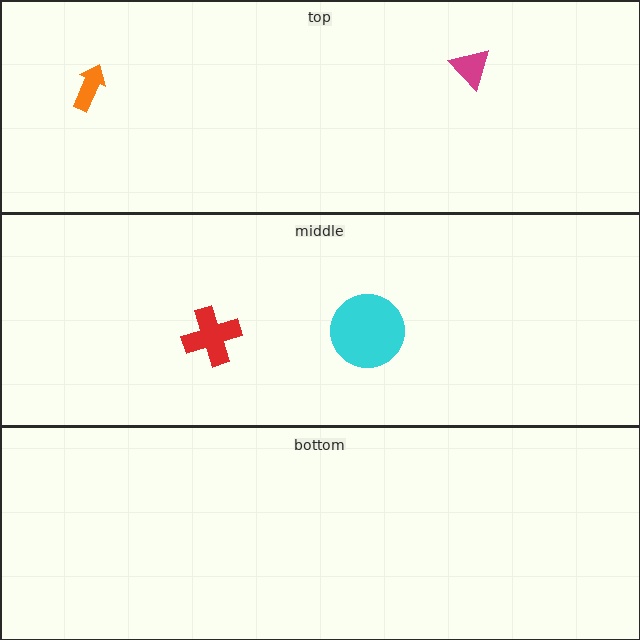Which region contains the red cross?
The middle region.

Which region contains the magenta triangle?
The top region.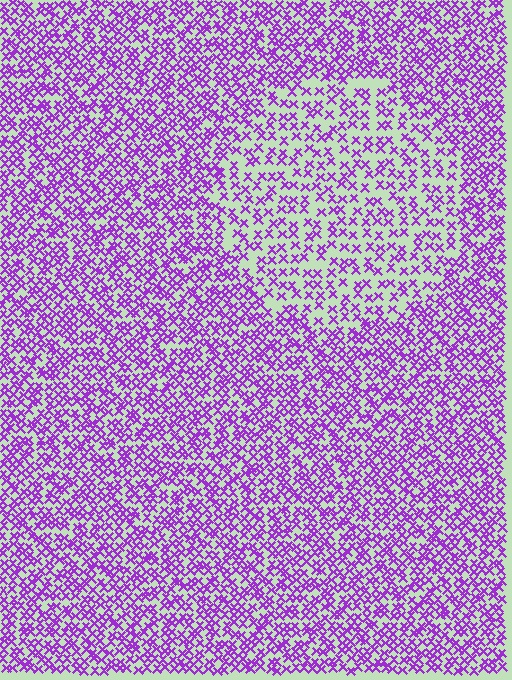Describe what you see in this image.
The image contains small purple elements arranged at two different densities. A circle-shaped region is visible where the elements are less densely packed than the surrounding area.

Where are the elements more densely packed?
The elements are more densely packed outside the circle boundary.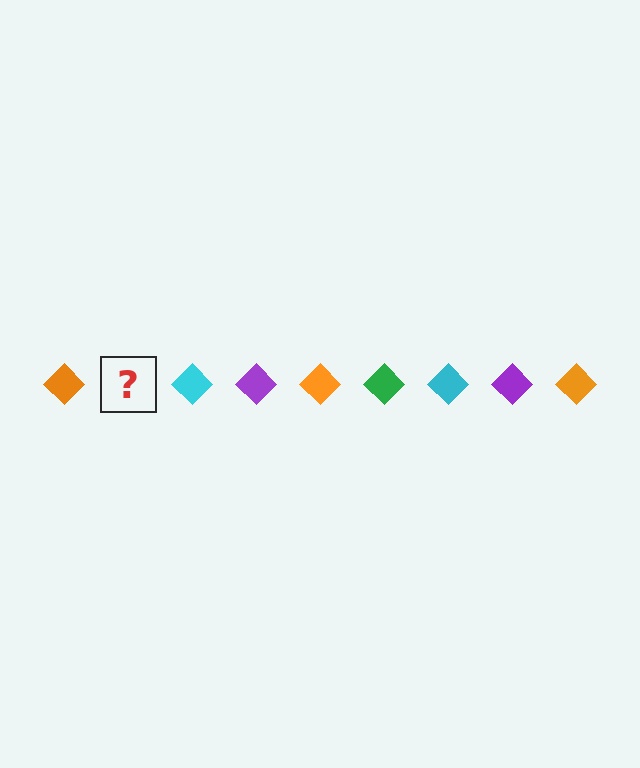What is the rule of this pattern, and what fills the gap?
The rule is that the pattern cycles through orange, green, cyan, purple diamonds. The gap should be filled with a green diamond.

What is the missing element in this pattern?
The missing element is a green diamond.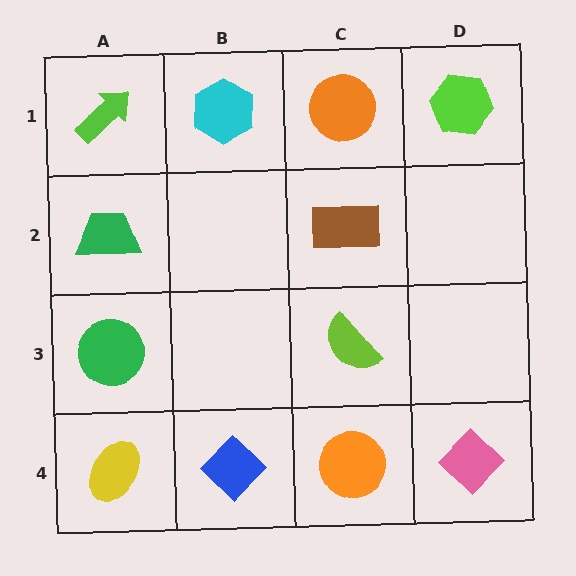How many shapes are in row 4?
4 shapes.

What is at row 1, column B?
A cyan hexagon.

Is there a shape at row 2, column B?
No, that cell is empty.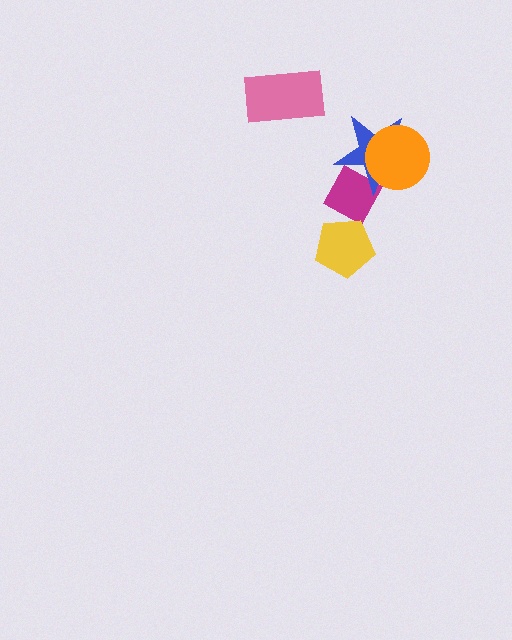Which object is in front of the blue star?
The orange circle is in front of the blue star.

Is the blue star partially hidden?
Yes, it is partially covered by another shape.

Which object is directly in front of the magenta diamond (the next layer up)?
The blue star is directly in front of the magenta diamond.